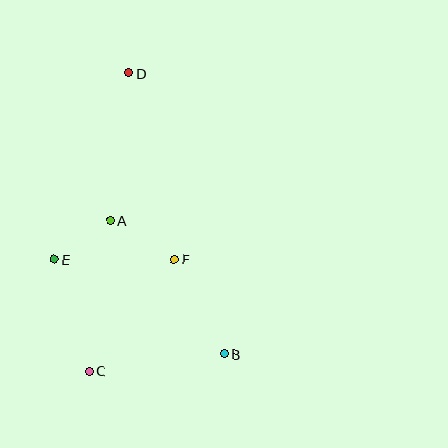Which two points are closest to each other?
Points A and E are closest to each other.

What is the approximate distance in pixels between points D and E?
The distance between D and E is approximately 200 pixels.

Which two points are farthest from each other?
Points C and D are farthest from each other.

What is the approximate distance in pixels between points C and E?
The distance between C and E is approximately 118 pixels.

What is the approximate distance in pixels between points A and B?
The distance between A and B is approximately 176 pixels.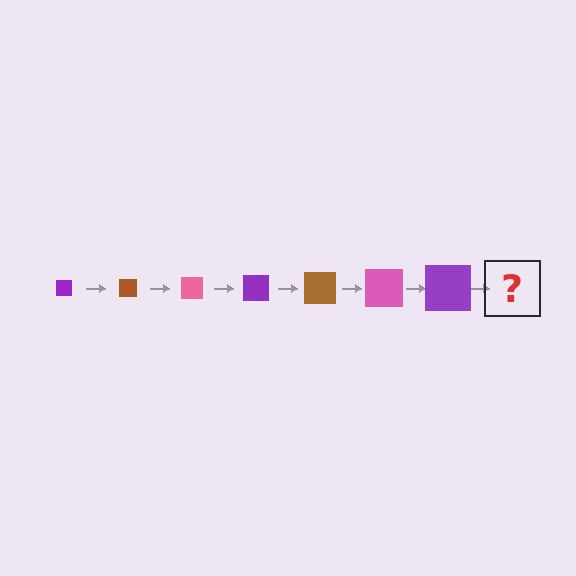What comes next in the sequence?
The next element should be a brown square, larger than the previous one.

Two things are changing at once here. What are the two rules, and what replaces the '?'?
The two rules are that the square grows larger each step and the color cycles through purple, brown, and pink. The '?' should be a brown square, larger than the previous one.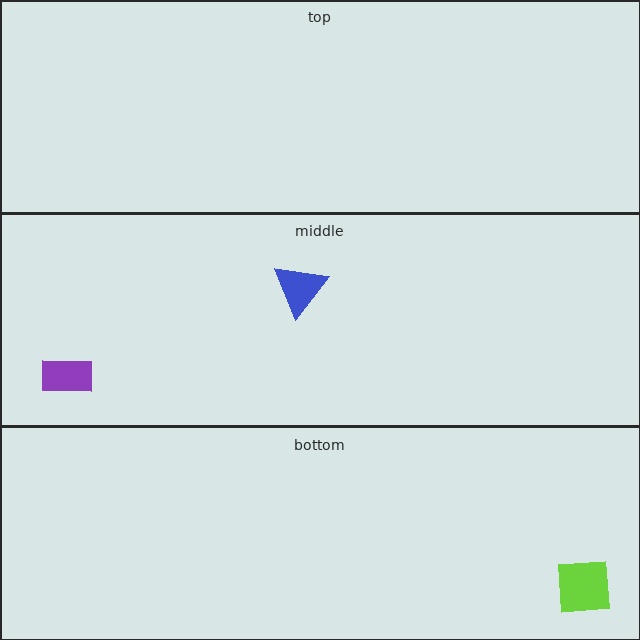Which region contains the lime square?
The bottom region.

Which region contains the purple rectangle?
The middle region.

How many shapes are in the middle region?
2.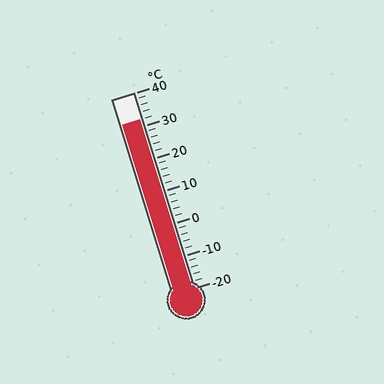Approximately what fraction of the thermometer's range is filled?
The thermometer is filled to approximately 85% of its range.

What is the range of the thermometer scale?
The thermometer scale ranges from -20°C to 40°C.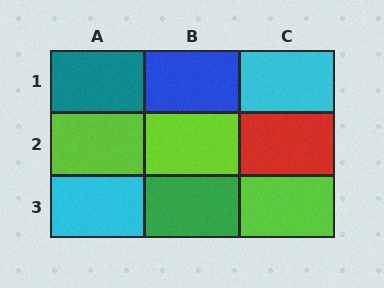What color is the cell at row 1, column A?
Teal.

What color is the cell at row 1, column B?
Blue.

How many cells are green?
1 cell is green.